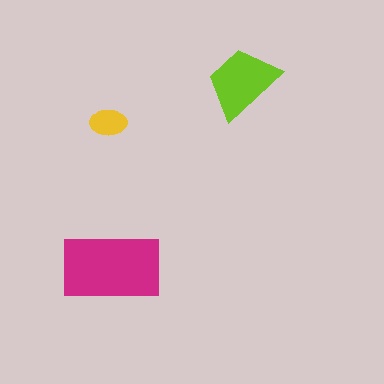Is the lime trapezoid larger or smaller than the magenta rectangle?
Smaller.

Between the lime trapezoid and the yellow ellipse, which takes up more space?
The lime trapezoid.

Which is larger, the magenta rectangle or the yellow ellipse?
The magenta rectangle.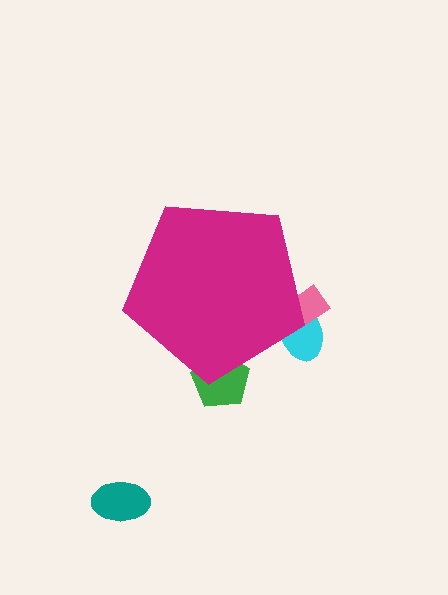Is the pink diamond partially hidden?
Yes, the pink diamond is partially hidden behind the magenta pentagon.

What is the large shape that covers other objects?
A magenta pentagon.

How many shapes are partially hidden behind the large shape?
3 shapes are partially hidden.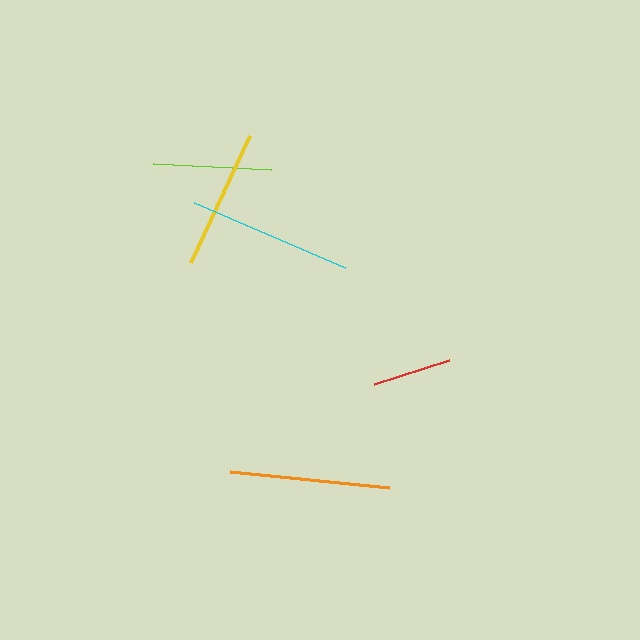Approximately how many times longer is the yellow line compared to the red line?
The yellow line is approximately 1.8 times the length of the red line.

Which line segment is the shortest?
The red line is the shortest at approximately 78 pixels.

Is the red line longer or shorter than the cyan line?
The cyan line is longer than the red line.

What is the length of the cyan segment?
The cyan segment is approximately 165 pixels long.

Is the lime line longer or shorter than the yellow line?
The yellow line is longer than the lime line.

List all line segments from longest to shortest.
From longest to shortest: cyan, orange, yellow, lime, red.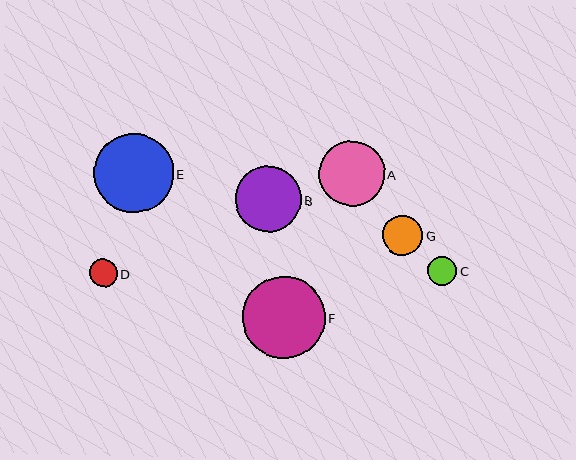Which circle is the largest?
Circle F is the largest with a size of approximately 83 pixels.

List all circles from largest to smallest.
From largest to smallest: F, E, B, A, G, C, D.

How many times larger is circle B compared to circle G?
Circle B is approximately 1.7 times the size of circle G.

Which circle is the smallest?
Circle D is the smallest with a size of approximately 28 pixels.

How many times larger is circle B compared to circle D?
Circle B is approximately 2.3 times the size of circle D.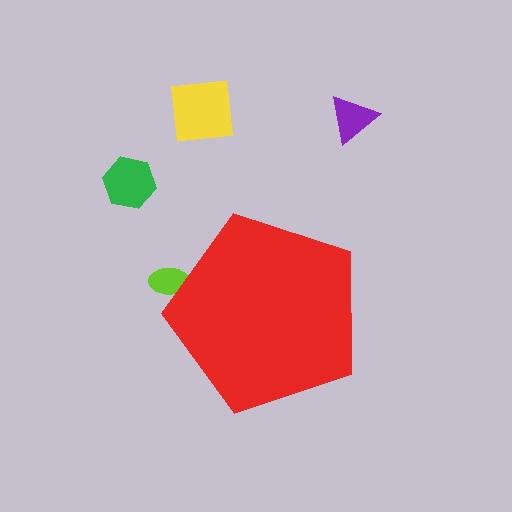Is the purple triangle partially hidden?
No, the purple triangle is fully visible.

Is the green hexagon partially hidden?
No, the green hexagon is fully visible.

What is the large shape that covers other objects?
A red pentagon.